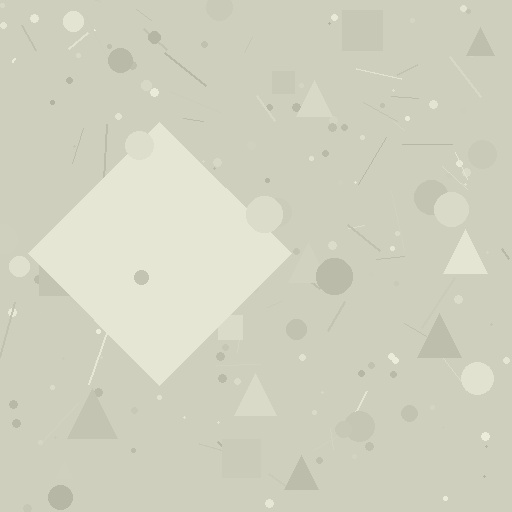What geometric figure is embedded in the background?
A diamond is embedded in the background.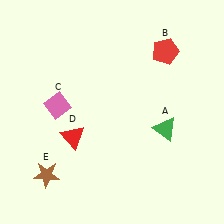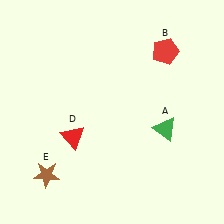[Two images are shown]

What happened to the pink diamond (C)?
The pink diamond (C) was removed in Image 2. It was in the top-left area of Image 1.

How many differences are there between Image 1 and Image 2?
There is 1 difference between the two images.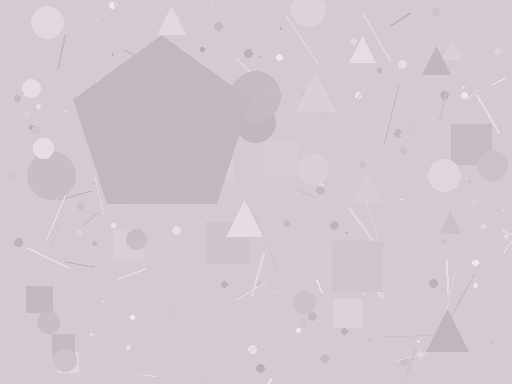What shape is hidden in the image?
A pentagon is hidden in the image.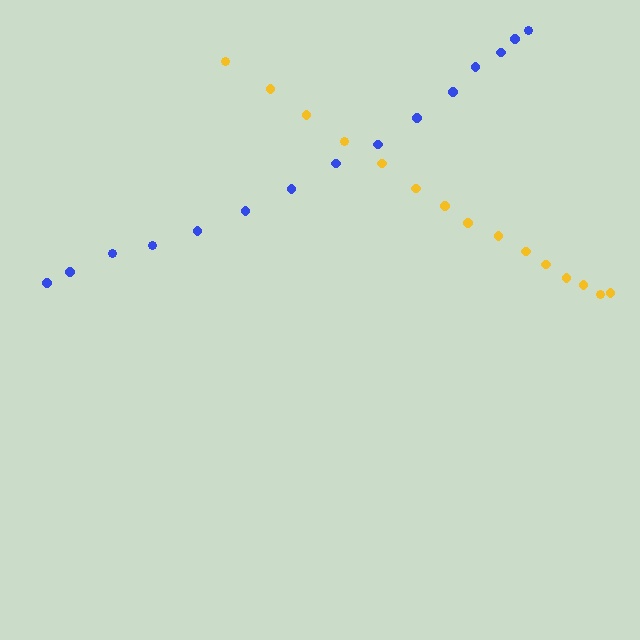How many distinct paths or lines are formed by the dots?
There are 2 distinct paths.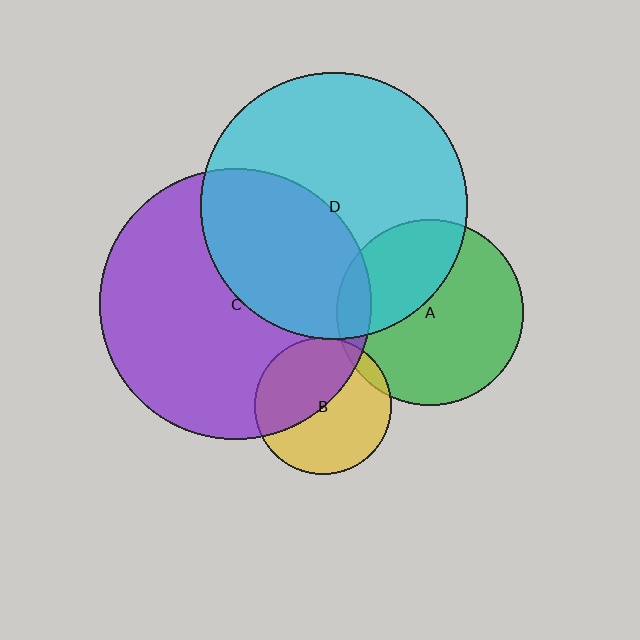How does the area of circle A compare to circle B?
Approximately 1.9 times.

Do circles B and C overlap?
Yes.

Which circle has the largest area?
Circle C (purple).